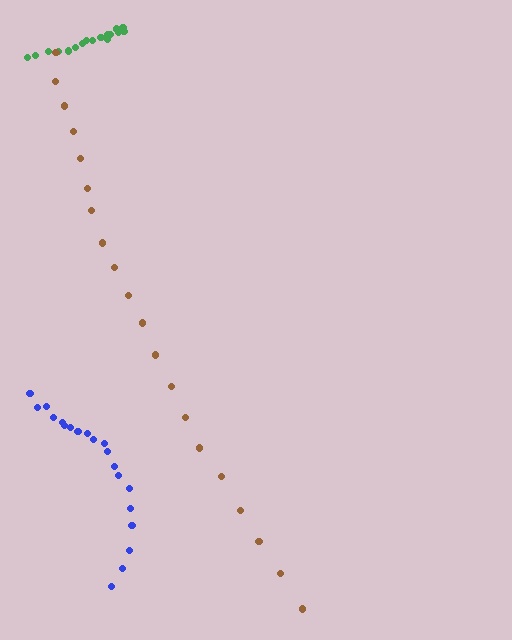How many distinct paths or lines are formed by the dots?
There are 3 distinct paths.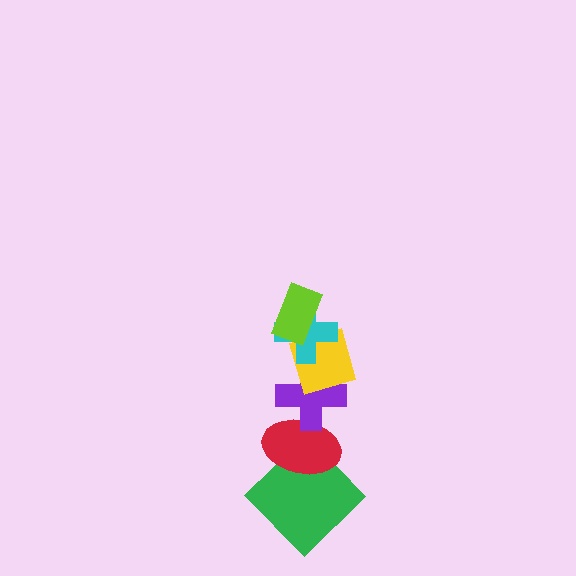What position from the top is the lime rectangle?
The lime rectangle is 1st from the top.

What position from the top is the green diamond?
The green diamond is 6th from the top.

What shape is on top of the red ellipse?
The purple cross is on top of the red ellipse.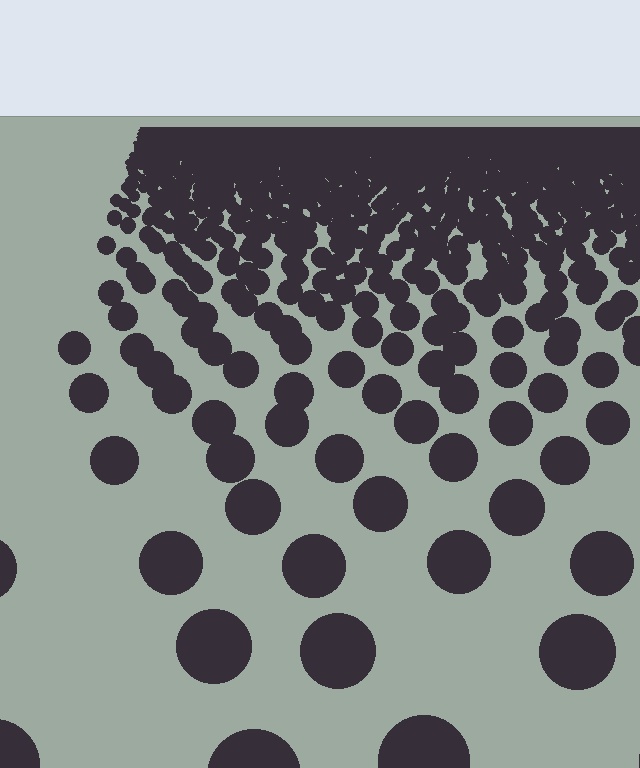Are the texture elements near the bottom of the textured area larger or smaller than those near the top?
Larger. Near the bottom, elements are closer to the viewer and appear at a bigger on-screen size.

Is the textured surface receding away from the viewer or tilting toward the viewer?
The surface is receding away from the viewer. Texture elements get smaller and denser toward the top.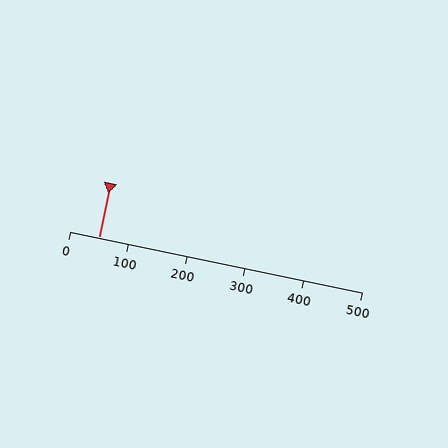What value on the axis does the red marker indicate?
The marker indicates approximately 50.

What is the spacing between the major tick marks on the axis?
The major ticks are spaced 100 apart.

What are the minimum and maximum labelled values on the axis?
The axis runs from 0 to 500.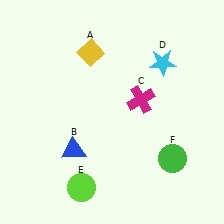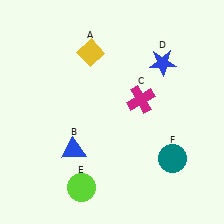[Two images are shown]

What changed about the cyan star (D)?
In Image 1, D is cyan. In Image 2, it changed to blue.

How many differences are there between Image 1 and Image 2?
There are 2 differences between the two images.